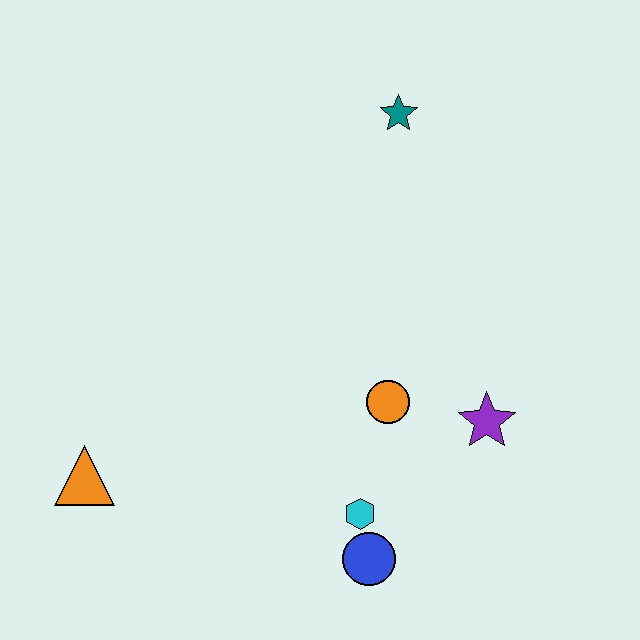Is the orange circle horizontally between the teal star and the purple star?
No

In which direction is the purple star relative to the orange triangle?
The purple star is to the right of the orange triangle.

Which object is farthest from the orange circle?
The orange triangle is farthest from the orange circle.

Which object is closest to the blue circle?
The cyan hexagon is closest to the blue circle.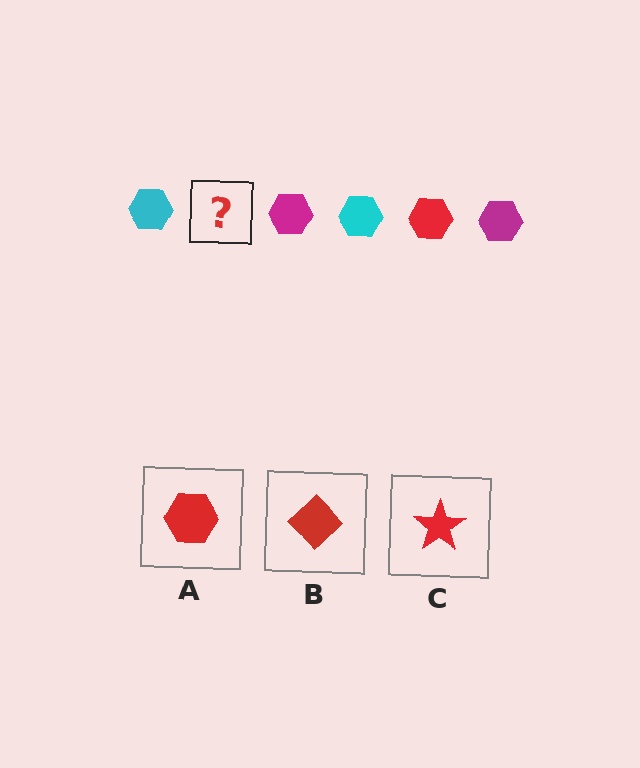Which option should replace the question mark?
Option A.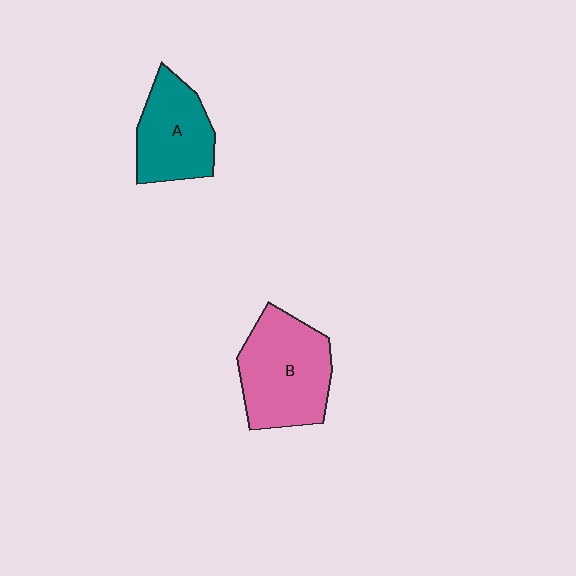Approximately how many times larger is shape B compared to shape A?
Approximately 1.3 times.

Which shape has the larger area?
Shape B (pink).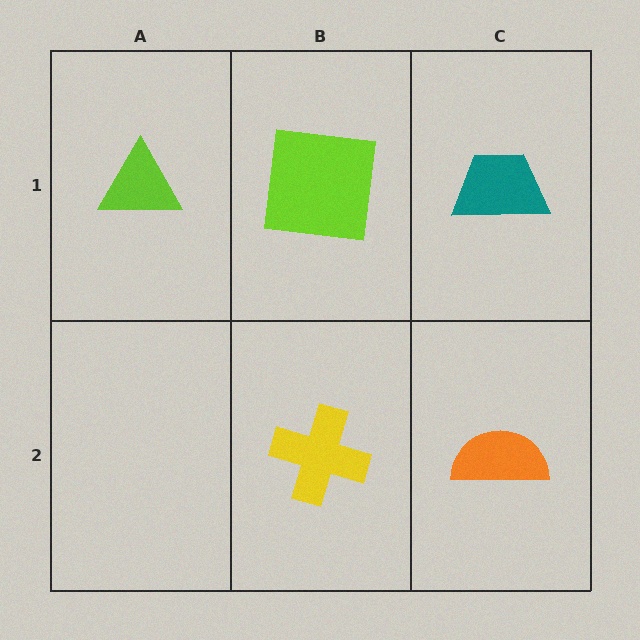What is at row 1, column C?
A teal trapezoid.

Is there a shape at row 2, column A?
No, that cell is empty.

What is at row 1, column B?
A lime square.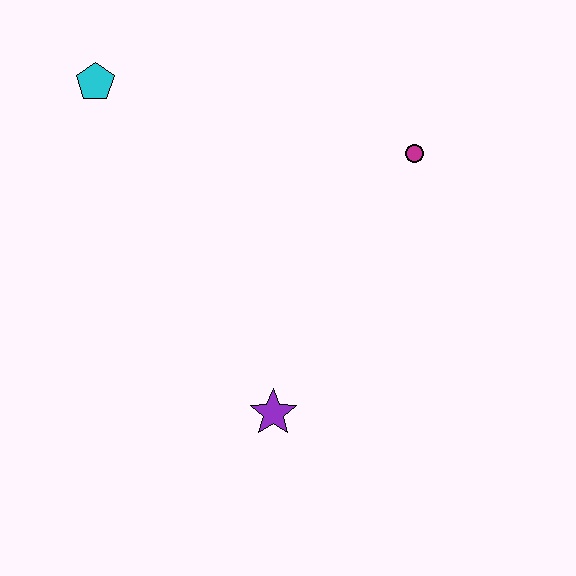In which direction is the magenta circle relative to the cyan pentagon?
The magenta circle is to the right of the cyan pentagon.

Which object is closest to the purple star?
The magenta circle is closest to the purple star.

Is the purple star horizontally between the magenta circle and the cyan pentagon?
Yes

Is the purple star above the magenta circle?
No